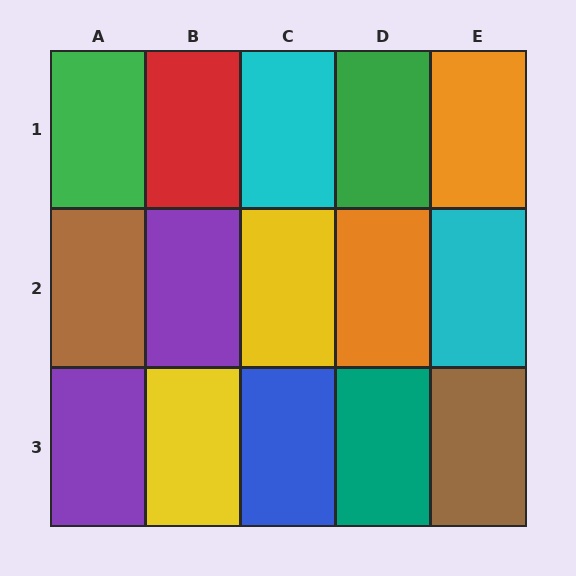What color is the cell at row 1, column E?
Orange.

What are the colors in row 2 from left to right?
Brown, purple, yellow, orange, cyan.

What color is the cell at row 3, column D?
Teal.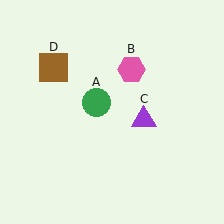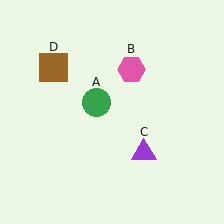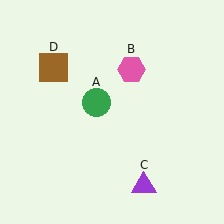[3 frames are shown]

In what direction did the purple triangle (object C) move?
The purple triangle (object C) moved down.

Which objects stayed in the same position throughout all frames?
Green circle (object A) and pink hexagon (object B) and brown square (object D) remained stationary.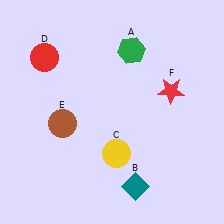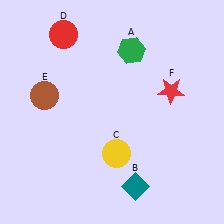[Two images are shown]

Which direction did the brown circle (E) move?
The brown circle (E) moved up.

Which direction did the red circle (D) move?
The red circle (D) moved up.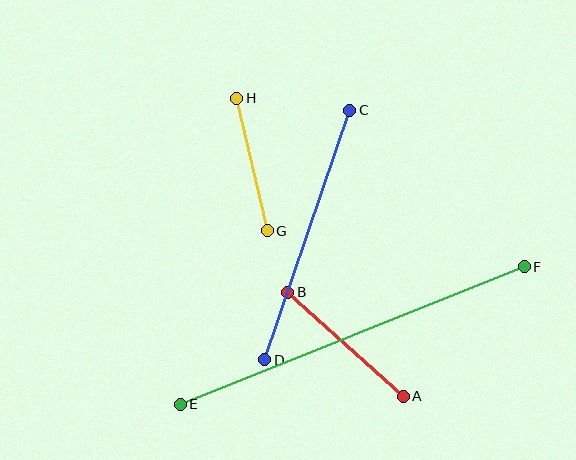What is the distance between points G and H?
The distance is approximately 136 pixels.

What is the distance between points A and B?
The distance is approximately 156 pixels.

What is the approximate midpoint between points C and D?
The midpoint is at approximately (307, 235) pixels.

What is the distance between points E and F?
The distance is approximately 371 pixels.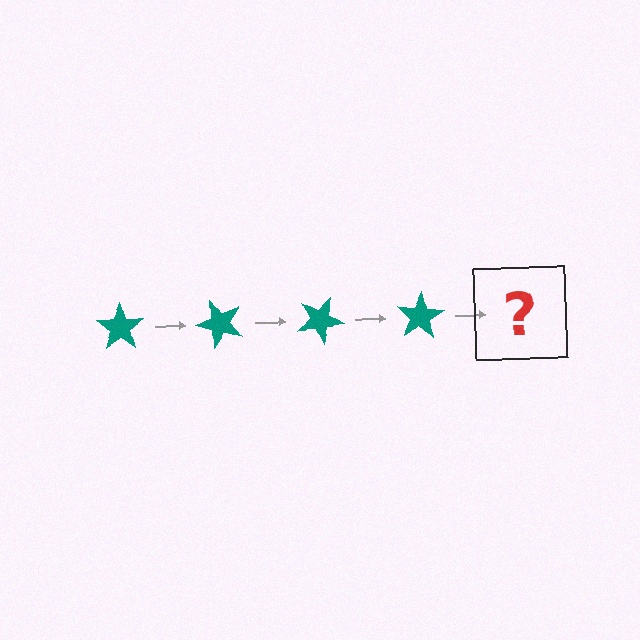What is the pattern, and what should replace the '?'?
The pattern is that the star rotates 50 degrees each step. The '?' should be a teal star rotated 200 degrees.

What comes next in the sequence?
The next element should be a teal star rotated 200 degrees.